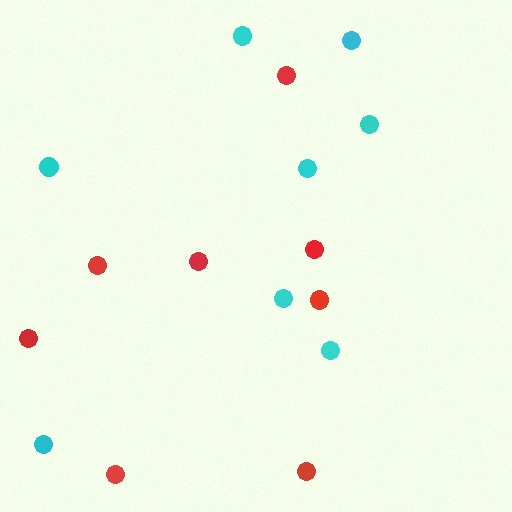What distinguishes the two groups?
There are 2 groups: one group of red circles (8) and one group of cyan circles (8).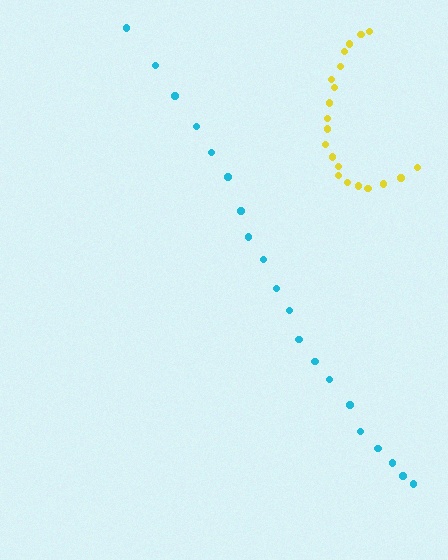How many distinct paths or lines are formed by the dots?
There are 2 distinct paths.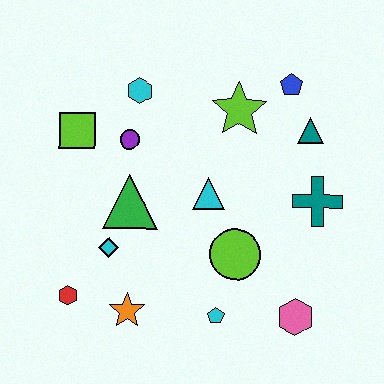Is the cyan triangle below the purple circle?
Yes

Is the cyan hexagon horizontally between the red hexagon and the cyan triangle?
Yes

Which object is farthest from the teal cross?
The red hexagon is farthest from the teal cross.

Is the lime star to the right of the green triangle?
Yes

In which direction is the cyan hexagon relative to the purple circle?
The cyan hexagon is above the purple circle.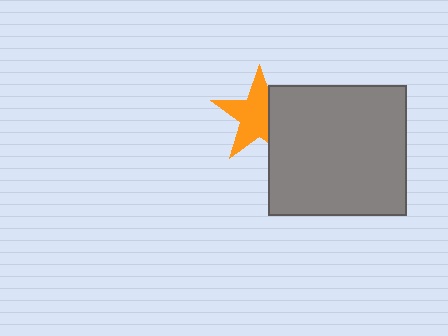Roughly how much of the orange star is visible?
Most of it is visible (roughly 65%).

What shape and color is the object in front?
The object in front is a gray rectangle.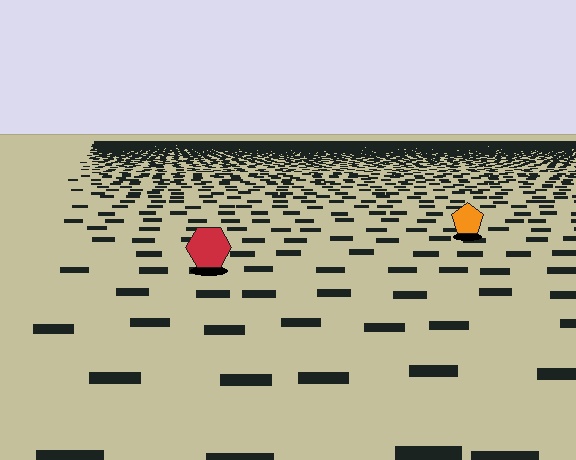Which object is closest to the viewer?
The red hexagon is closest. The texture marks near it are larger and more spread out.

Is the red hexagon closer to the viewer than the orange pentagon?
Yes. The red hexagon is closer — you can tell from the texture gradient: the ground texture is coarser near it.